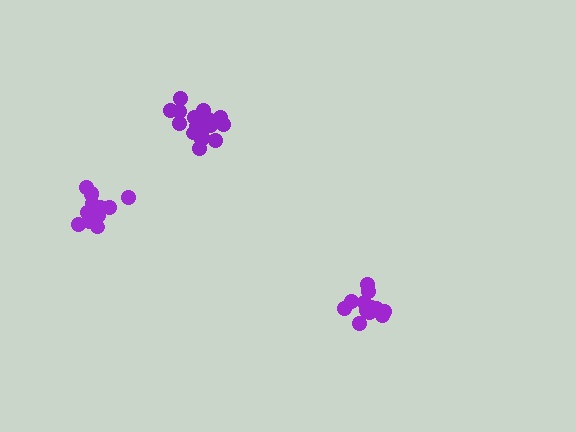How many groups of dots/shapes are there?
There are 3 groups.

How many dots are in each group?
Group 1: 16 dots, Group 2: 18 dots, Group 3: 14 dots (48 total).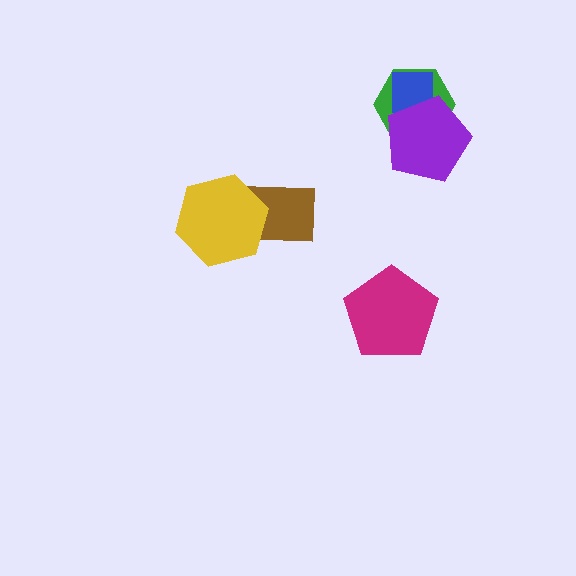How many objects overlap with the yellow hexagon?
1 object overlaps with the yellow hexagon.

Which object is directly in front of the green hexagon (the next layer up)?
The blue square is directly in front of the green hexagon.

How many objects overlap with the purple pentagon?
2 objects overlap with the purple pentagon.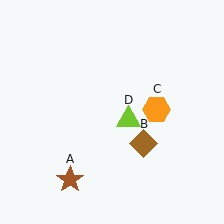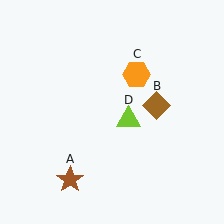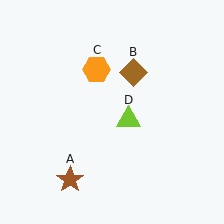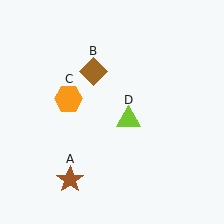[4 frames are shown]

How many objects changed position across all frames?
2 objects changed position: brown diamond (object B), orange hexagon (object C).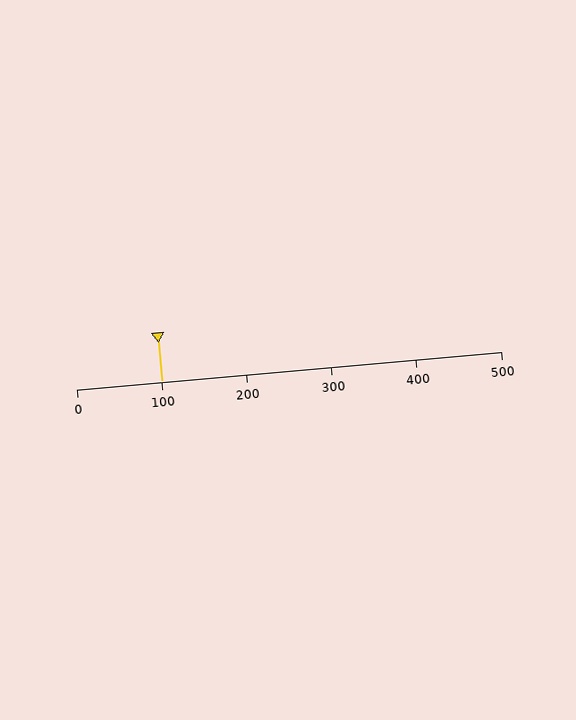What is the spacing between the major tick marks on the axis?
The major ticks are spaced 100 apart.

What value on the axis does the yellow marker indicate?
The marker indicates approximately 100.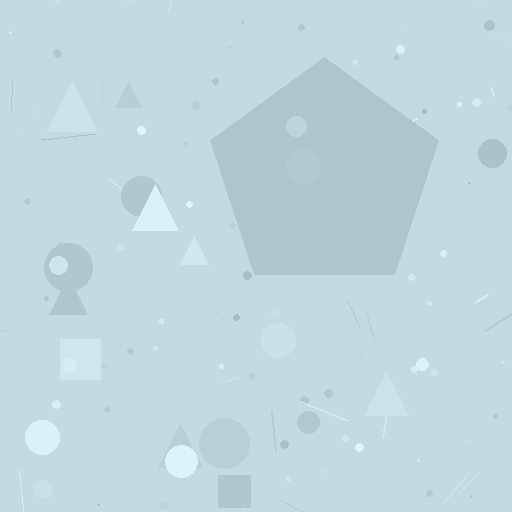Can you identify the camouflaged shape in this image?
The camouflaged shape is a pentagon.